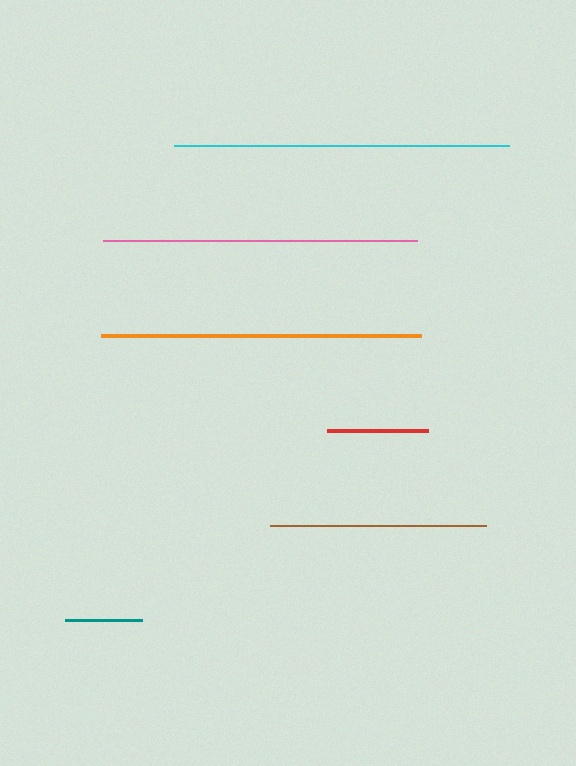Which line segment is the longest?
The cyan line is the longest at approximately 335 pixels.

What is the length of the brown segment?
The brown segment is approximately 216 pixels long.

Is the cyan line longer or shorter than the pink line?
The cyan line is longer than the pink line.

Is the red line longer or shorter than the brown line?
The brown line is longer than the red line.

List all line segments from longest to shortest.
From longest to shortest: cyan, orange, pink, brown, red, teal.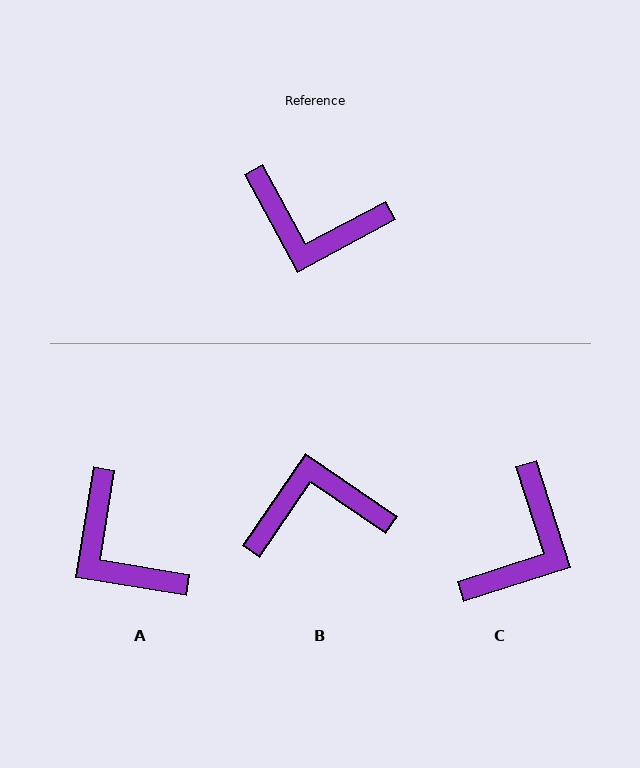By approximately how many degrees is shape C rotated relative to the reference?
Approximately 80 degrees counter-clockwise.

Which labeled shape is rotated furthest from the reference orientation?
B, about 153 degrees away.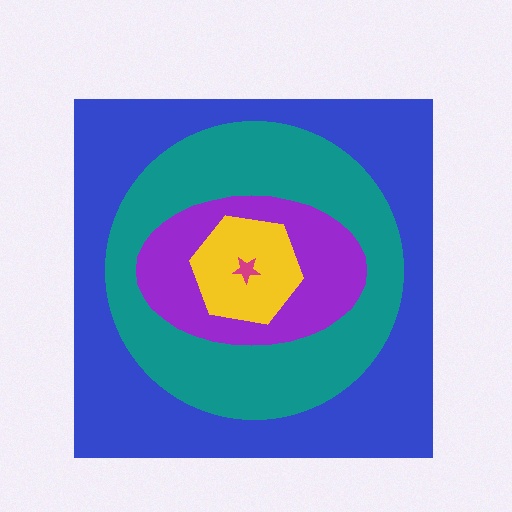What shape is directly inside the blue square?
The teal circle.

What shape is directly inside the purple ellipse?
The yellow hexagon.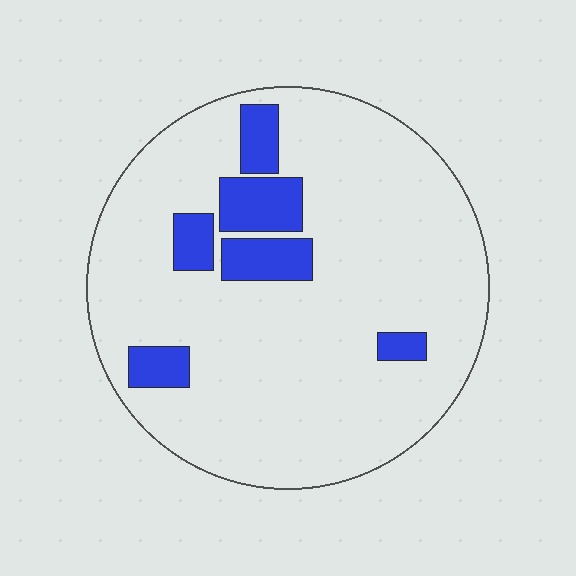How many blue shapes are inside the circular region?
6.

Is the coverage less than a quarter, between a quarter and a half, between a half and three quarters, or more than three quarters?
Less than a quarter.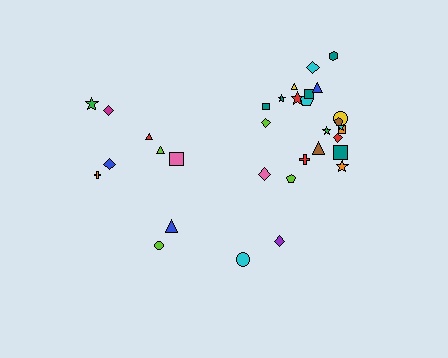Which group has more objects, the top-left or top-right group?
The top-right group.